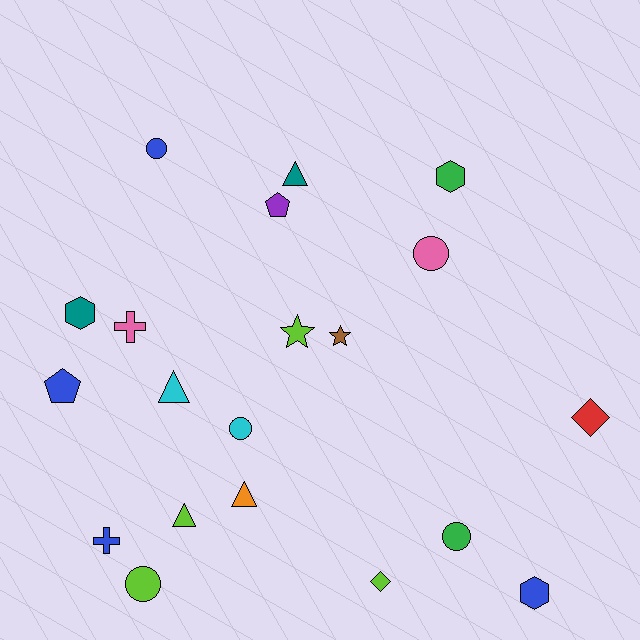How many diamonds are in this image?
There are 2 diamonds.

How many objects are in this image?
There are 20 objects.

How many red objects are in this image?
There is 1 red object.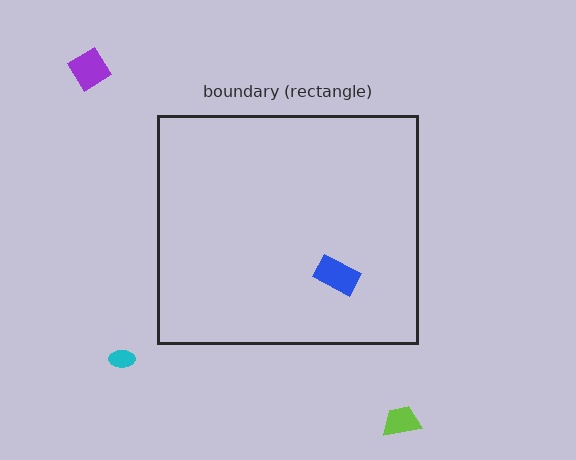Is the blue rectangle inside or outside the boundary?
Inside.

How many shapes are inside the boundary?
1 inside, 3 outside.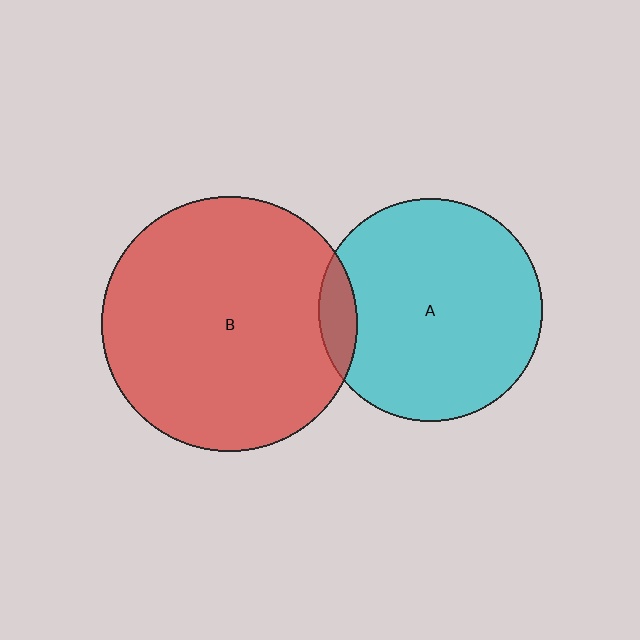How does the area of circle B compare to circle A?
Approximately 1.3 times.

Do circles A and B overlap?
Yes.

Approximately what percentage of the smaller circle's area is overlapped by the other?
Approximately 10%.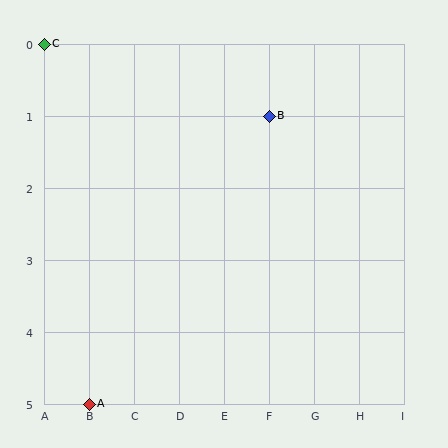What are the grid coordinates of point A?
Point A is at grid coordinates (B, 5).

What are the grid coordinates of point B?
Point B is at grid coordinates (F, 1).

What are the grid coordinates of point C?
Point C is at grid coordinates (A, 0).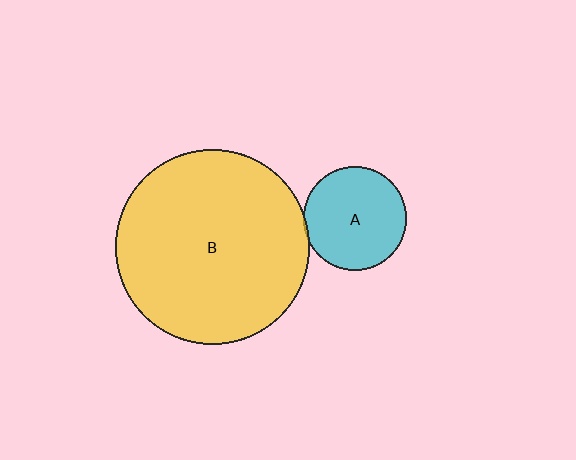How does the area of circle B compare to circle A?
Approximately 3.6 times.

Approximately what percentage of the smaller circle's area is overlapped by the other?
Approximately 5%.